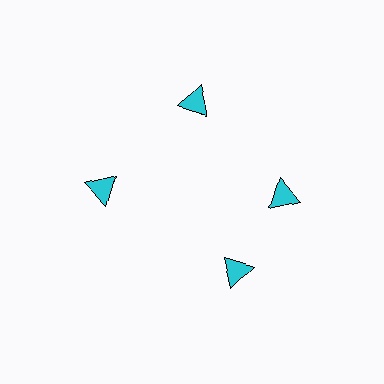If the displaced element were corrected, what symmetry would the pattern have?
It would have 4-fold rotational symmetry — the pattern would map onto itself every 90 degrees.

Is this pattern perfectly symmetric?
No. The 4 cyan triangles are arranged in a ring, but one element near the 6 o'clock position is rotated out of alignment along the ring, breaking the 4-fold rotational symmetry.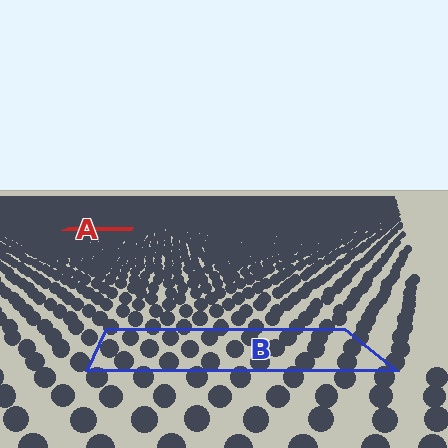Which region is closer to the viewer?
Region B is closer. The texture elements there are larger and more spread out.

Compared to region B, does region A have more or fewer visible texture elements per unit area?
Region A has more texture elements per unit area — they are packed more densely because it is farther away.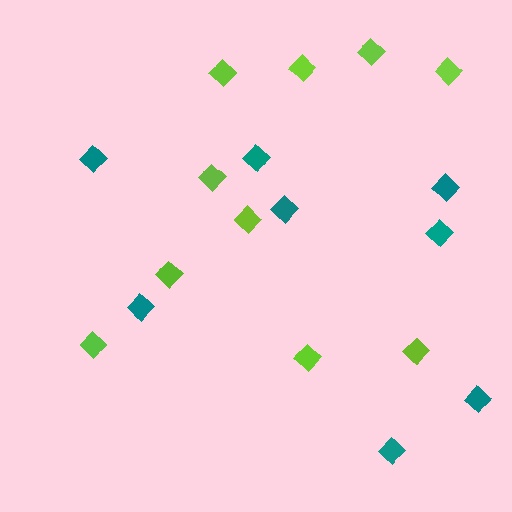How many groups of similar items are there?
There are 2 groups: one group of teal diamonds (8) and one group of lime diamonds (10).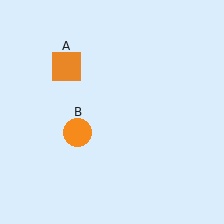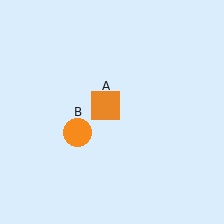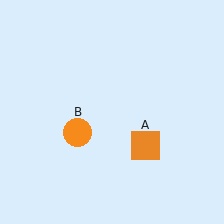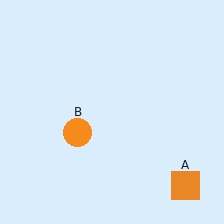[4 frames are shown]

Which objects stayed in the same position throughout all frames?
Orange circle (object B) remained stationary.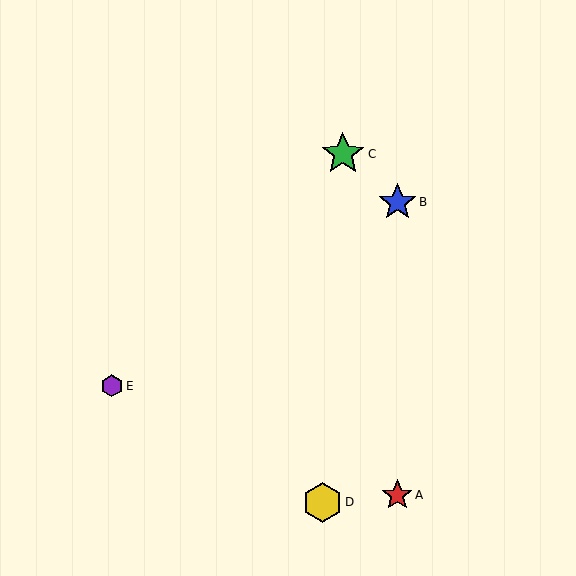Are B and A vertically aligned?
Yes, both are at x≈397.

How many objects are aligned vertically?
2 objects (A, B) are aligned vertically.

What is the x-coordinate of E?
Object E is at x≈112.